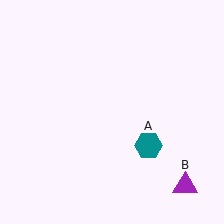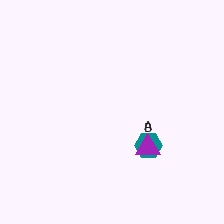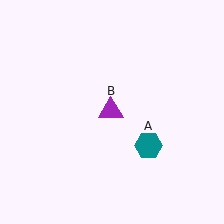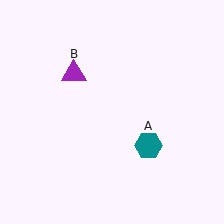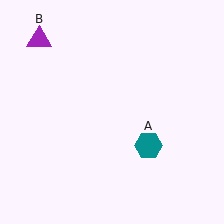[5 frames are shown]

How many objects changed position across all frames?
1 object changed position: purple triangle (object B).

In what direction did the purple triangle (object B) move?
The purple triangle (object B) moved up and to the left.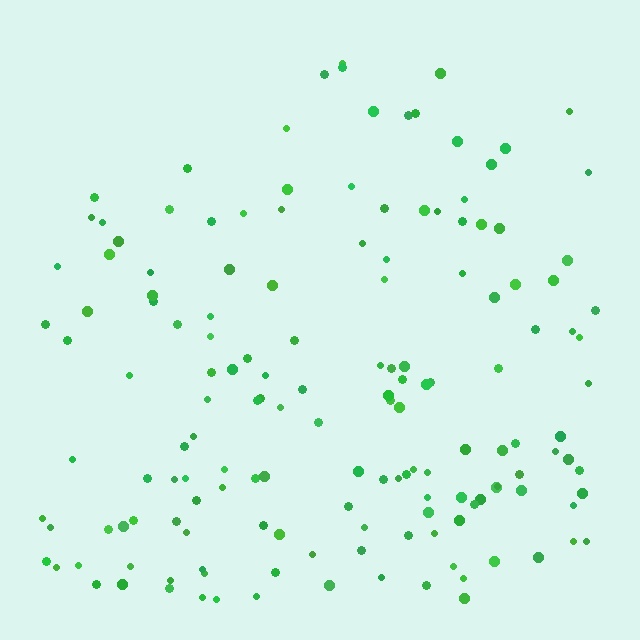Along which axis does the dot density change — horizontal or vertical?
Vertical.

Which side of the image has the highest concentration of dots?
The bottom.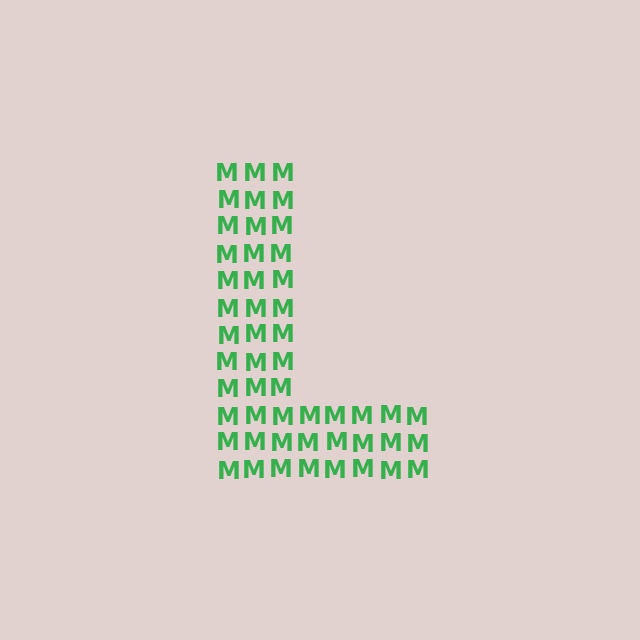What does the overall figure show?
The overall figure shows the letter L.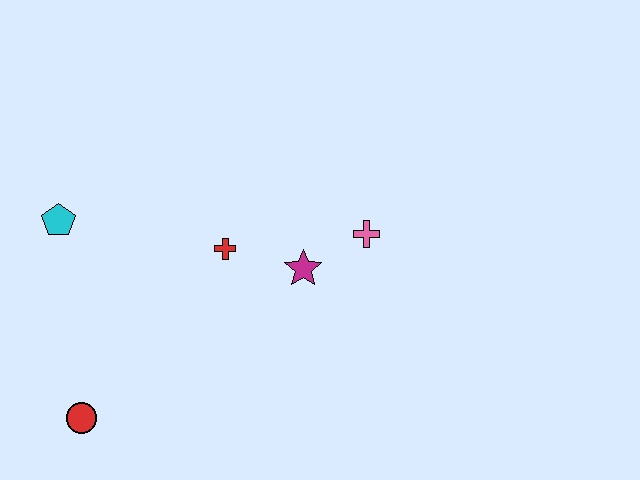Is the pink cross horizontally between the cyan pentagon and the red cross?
No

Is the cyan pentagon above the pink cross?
Yes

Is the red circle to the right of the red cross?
No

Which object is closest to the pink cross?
The magenta star is closest to the pink cross.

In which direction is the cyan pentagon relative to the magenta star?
The cyan pentagon is to the left of the magenta star.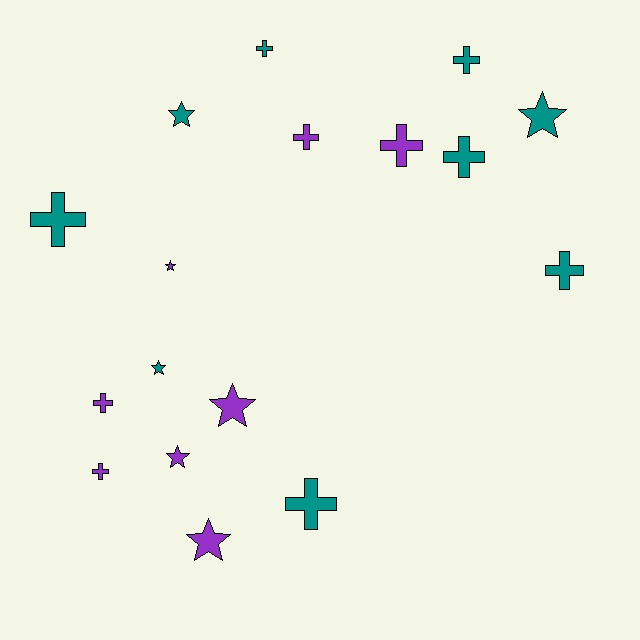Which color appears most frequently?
Teal, with 9 objects.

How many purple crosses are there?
There are 4 purple crosses.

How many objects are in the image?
There are 17 objects.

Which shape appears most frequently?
Cross, with 10 objects.